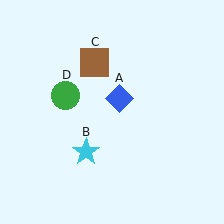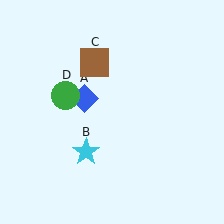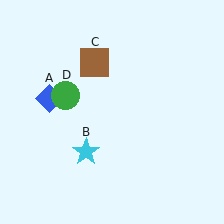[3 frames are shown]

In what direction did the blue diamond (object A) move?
The blue diamond (object A) moved left.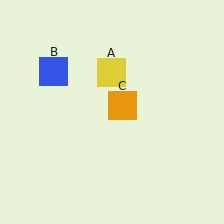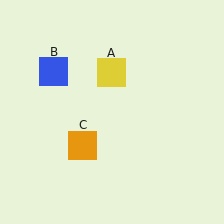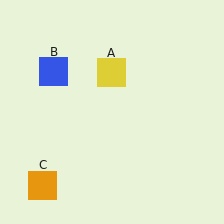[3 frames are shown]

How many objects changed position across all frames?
1 object changed position: orange square (object C).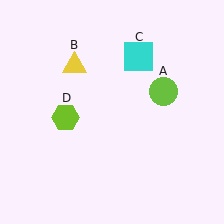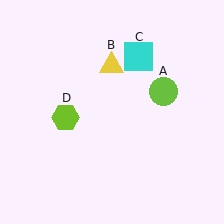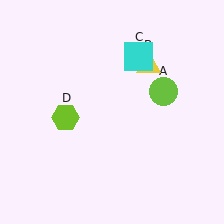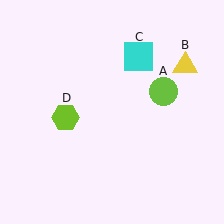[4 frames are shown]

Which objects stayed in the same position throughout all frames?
Lime circle (object A) and cyan square (object C) and lime hexagon (object D) remained stationary.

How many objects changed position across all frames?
1 object changed position: yellow triangle (object B).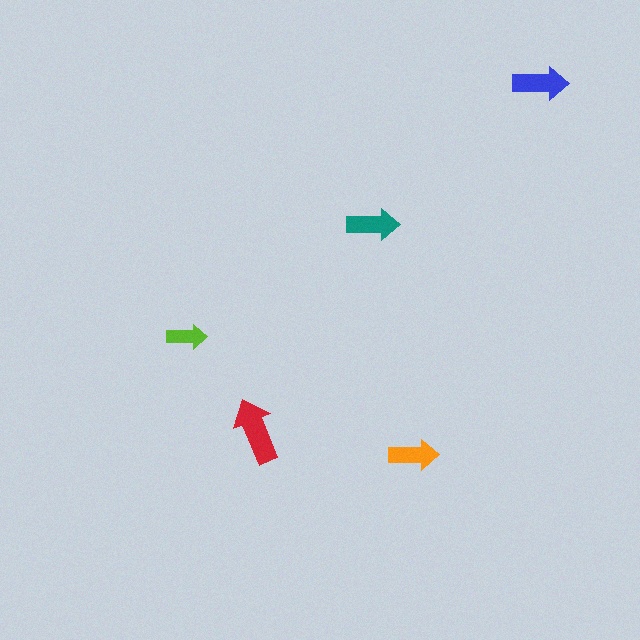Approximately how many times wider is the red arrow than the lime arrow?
About 1.5 times wider.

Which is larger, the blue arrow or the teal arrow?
The blue one.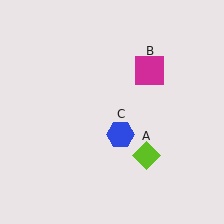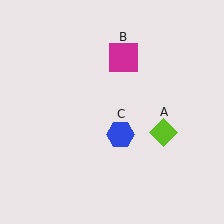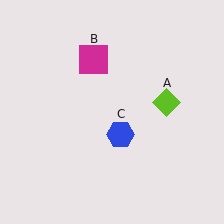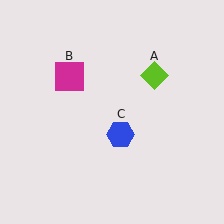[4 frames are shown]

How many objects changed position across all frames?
2 objects changed position: lime diamond (object A), magenta square (object B).